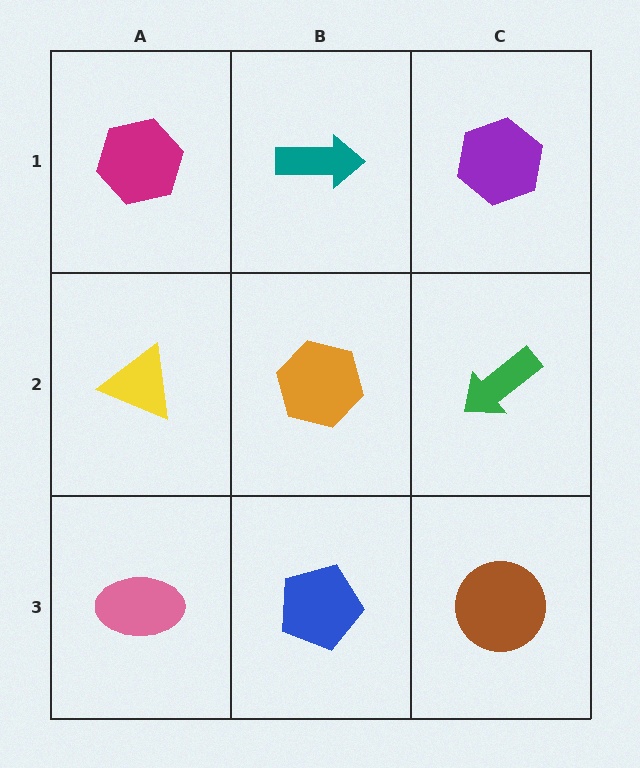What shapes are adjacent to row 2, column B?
A teal arrow (row 1, column B), a blue pentagon (row 3, column B), a yellow triangle (row 2, column A), a green arrow (row 2, column C).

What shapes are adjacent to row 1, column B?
An orange hexagon (row 2, column B), a magenta hexagon (row 1, column A), a purple hexagon (row 1, column C).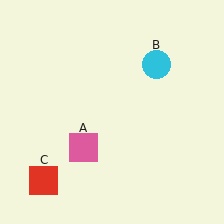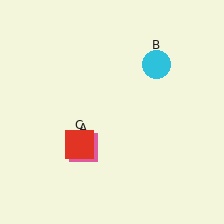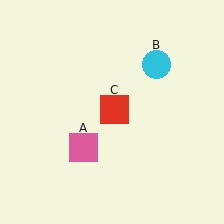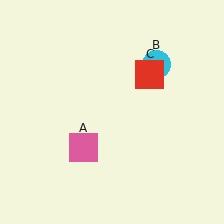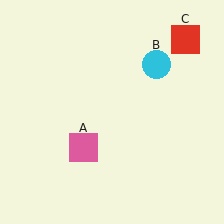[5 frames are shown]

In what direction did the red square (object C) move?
The red square (object C) moved up and to the right.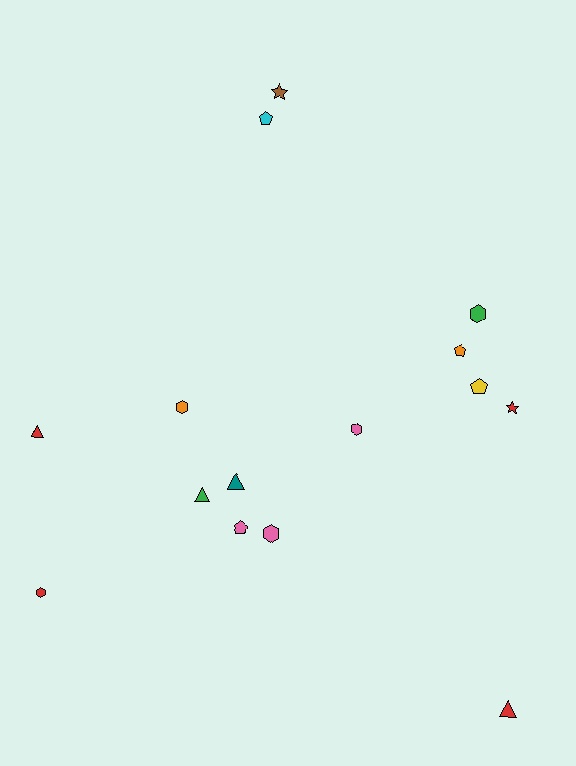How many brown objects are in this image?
There is 1 brown object.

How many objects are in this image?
There are 15 objects.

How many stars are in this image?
There are 2 stars.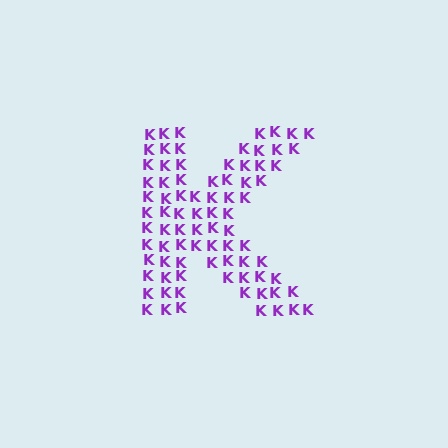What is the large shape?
The large shape is the letter K.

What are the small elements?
The small elements are letter K's.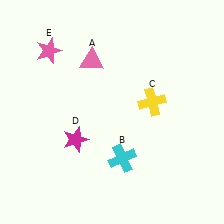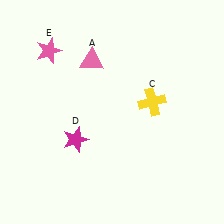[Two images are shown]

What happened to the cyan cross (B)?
The cyan cross (B) was removed in Image 2. It was in the bottom-right area of Image 1.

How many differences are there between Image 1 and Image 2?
There is 1 difference between the two images.